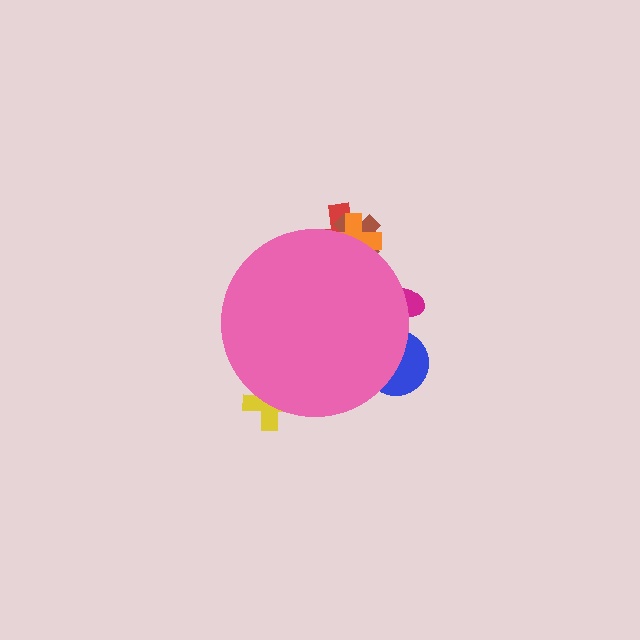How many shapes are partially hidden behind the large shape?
6 shapes are partially hidden.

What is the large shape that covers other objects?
A pink circle.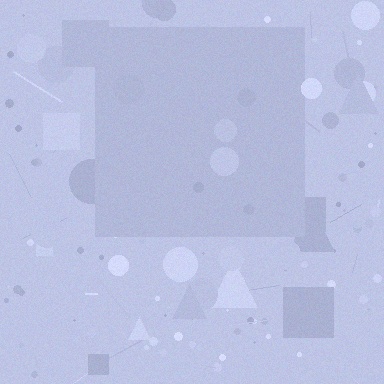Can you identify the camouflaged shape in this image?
The camouflaged shape is a square.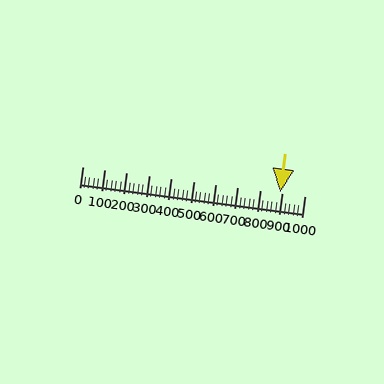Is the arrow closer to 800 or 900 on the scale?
The arrow is closer to 900.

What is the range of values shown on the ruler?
The ruler shows values from 0 to 1000.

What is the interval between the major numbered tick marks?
The major tick marks are spaced 100 units apart.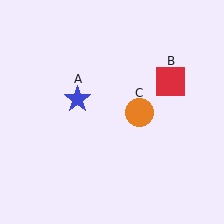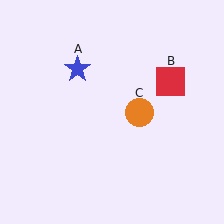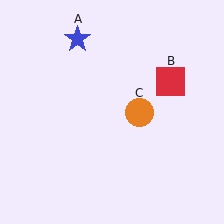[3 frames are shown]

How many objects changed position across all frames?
1 object changed position: blue star (object A).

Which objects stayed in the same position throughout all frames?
Red square (object B) and orange circle (object C) remained stationary.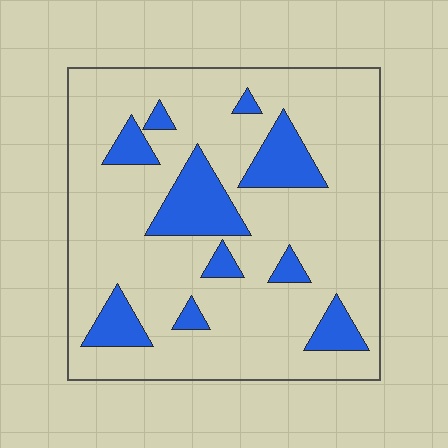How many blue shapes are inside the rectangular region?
10.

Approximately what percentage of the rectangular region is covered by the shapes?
Approximately 20%.